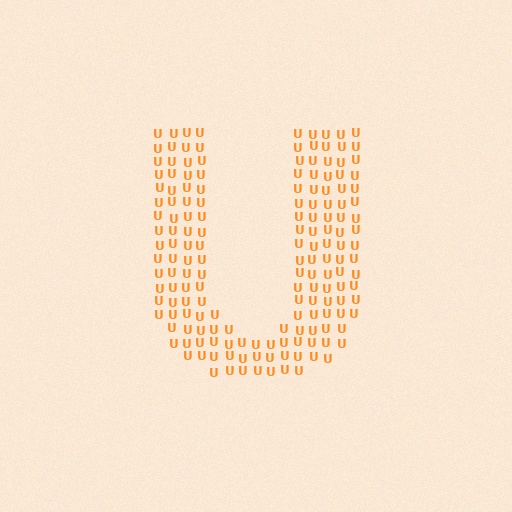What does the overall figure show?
The overall figure shows the letter U.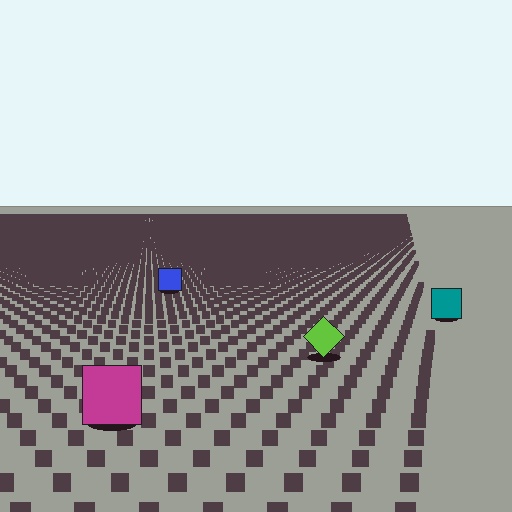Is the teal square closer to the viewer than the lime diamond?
No. The lime diamond is closer — you can tell from the texture gradient: the ground texture is coarser near it.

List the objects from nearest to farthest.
From nearest to farthest: the magenta square, the lime diamond, the teal square, the blue square.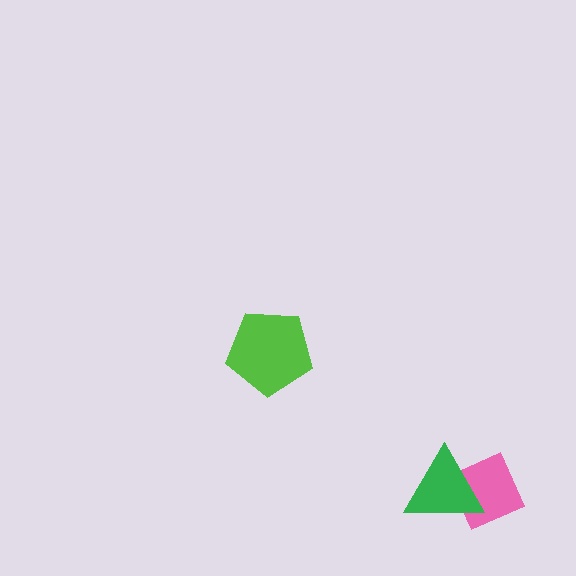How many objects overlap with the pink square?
1 object overlaps with the pink square.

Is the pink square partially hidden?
Yes, it is partially covered by another shape.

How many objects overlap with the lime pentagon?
0 objects overlap with the lime pentagon.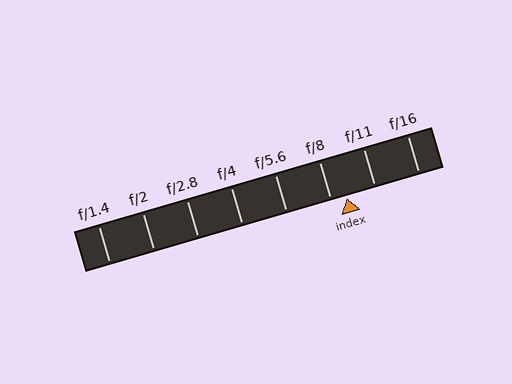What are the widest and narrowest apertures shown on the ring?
The widest aperture shown is f/1.4 and the narrowest is f/16.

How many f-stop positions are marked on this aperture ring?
There are 8 f-stop positions marked.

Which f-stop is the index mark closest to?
The index mark is closest to f/8.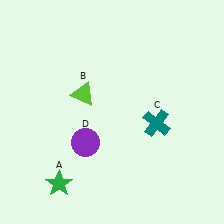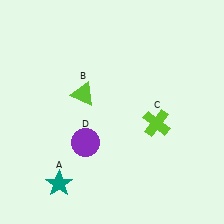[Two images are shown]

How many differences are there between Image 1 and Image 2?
There are 2 differences between the two images.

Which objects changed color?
A changed from green to teal. C changed from teal to lime.